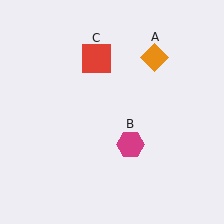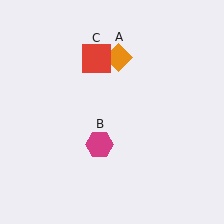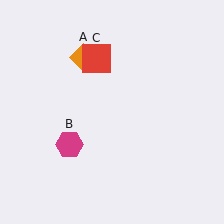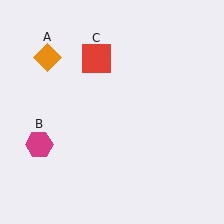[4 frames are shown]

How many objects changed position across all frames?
2 objects changed position: orange diamond (object A), magenta hexagon (object B).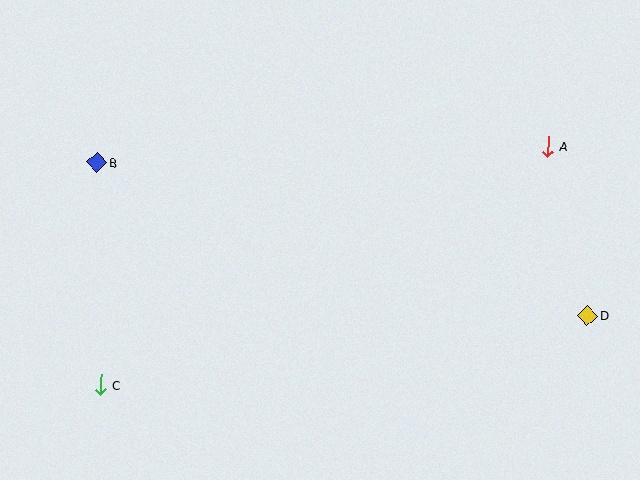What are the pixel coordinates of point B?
Point B is at (97, 162).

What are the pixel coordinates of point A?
Point A is at (548, 146).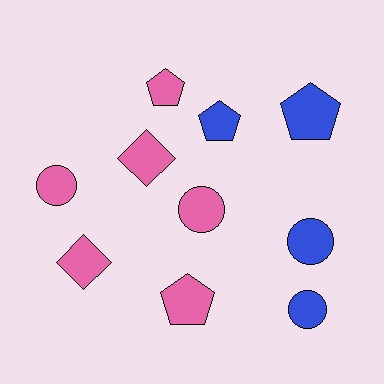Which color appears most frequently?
Pink, with 6 objects.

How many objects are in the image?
There are 10 objects.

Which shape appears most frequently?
Circle, with 4 objects.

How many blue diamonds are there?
There are no blue diamonds.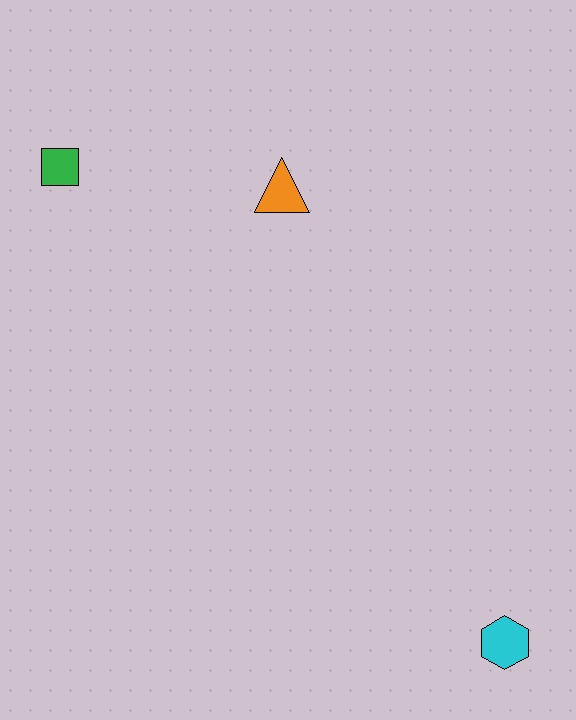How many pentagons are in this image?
There are no pentagons.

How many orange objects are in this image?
There is 1 orange object.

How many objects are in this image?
There are 3 objects.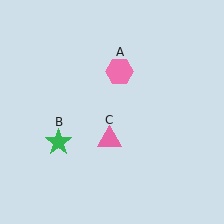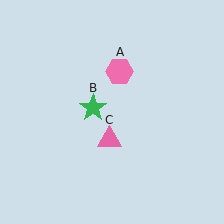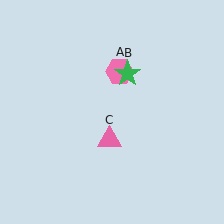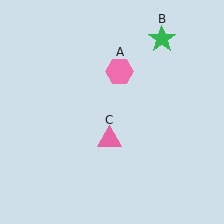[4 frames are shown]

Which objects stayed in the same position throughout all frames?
Pink hexagon (object A) and pink triangle (object C) remained stationary.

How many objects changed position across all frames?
1 object changed position: green star (object B).